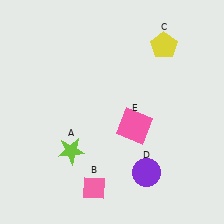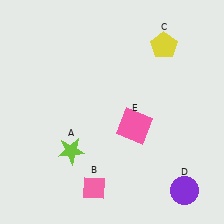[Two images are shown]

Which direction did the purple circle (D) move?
The purple circle (D) moved right.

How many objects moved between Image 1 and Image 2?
1 object moved between the two images.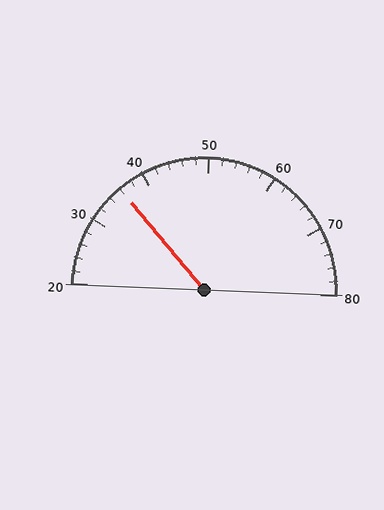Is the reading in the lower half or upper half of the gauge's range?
The reading is in the lower half of the range (20 to 80).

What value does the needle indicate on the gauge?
The needle indicates approximately 36.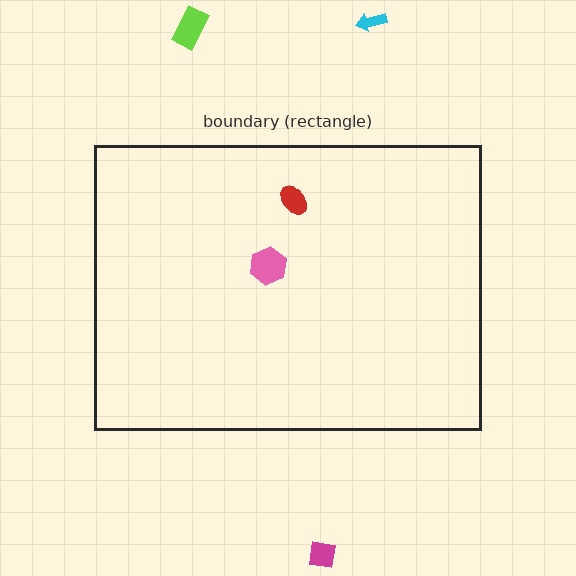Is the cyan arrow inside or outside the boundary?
Outside.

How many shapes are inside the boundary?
2 inside, 3 outside.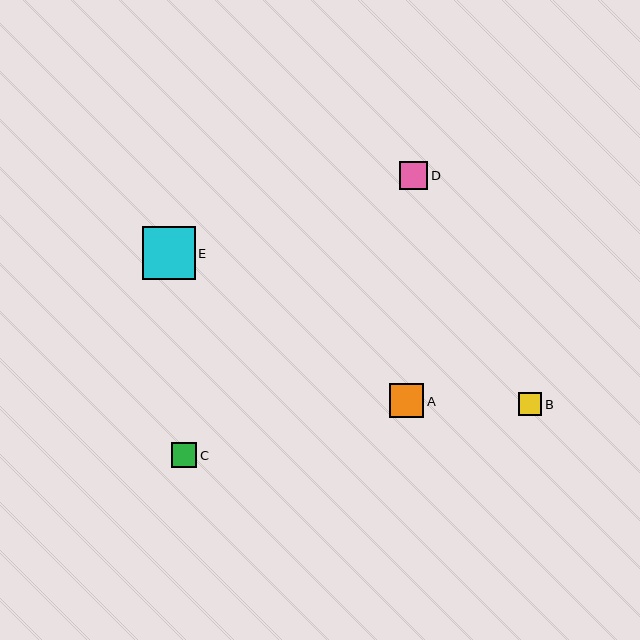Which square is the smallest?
Square B is the smallest with a size of approximately 23 pixels.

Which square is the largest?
Square E is the largest with a size of approximately 53 pixels.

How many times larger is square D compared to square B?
Square D is approximately 1.2 times the size of square B.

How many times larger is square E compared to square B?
Square E is approximately 2.3 times the size of square B.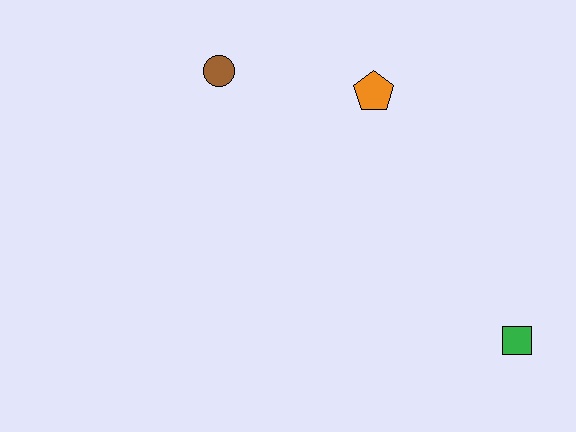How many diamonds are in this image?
There are no diamonds.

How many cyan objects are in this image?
There are no cyan objects.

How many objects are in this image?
There are 3 objects.